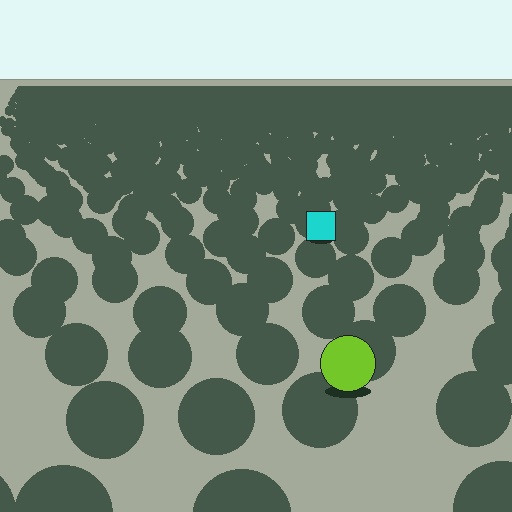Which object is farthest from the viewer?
The cyan square is farthest from the viewer. It appears smaller and the ground texture around it is denser.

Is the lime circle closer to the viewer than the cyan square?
Yes. The lime circle is closer — you can tell from the texture gradient: the ground texture is coarser near it.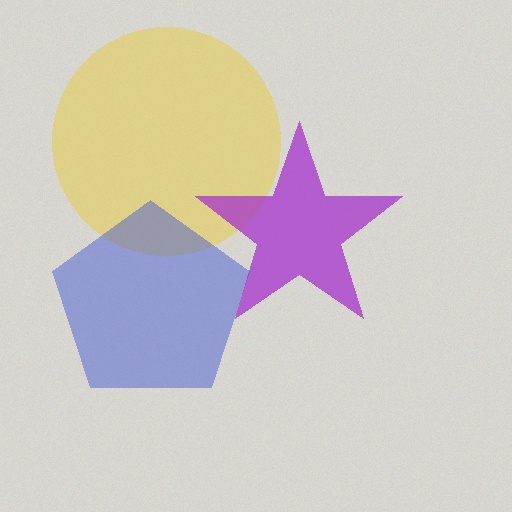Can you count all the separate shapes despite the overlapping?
Yes, there are 3 separate shapes.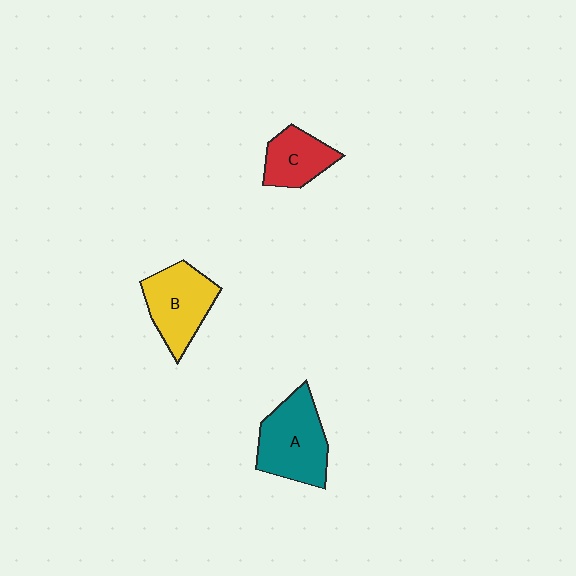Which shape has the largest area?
Shape A (teal).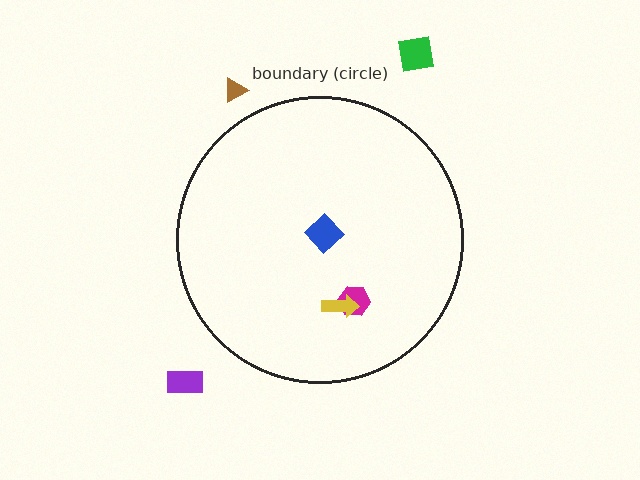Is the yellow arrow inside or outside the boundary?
Inside.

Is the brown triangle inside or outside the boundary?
Outside.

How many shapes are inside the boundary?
3 inside, 3 outside.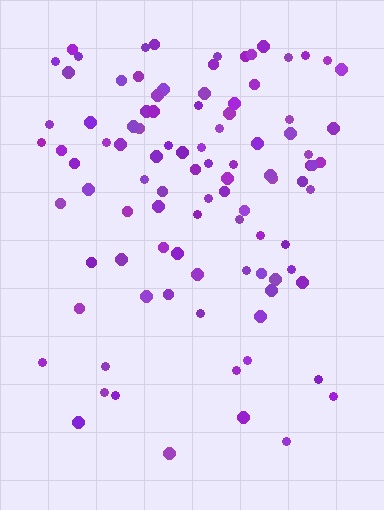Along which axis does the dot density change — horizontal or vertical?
Vertical.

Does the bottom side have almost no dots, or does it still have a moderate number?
Still a moderate number, just noticeably fewer than the top.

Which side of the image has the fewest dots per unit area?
The bottom.